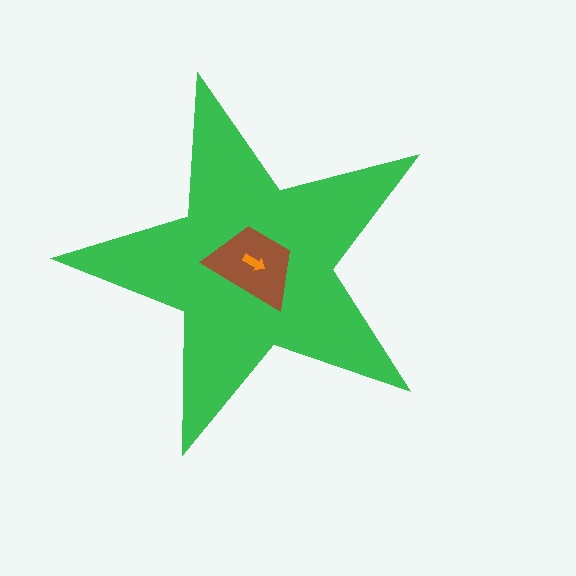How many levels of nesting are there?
3.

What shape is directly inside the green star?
The brown trapezoid.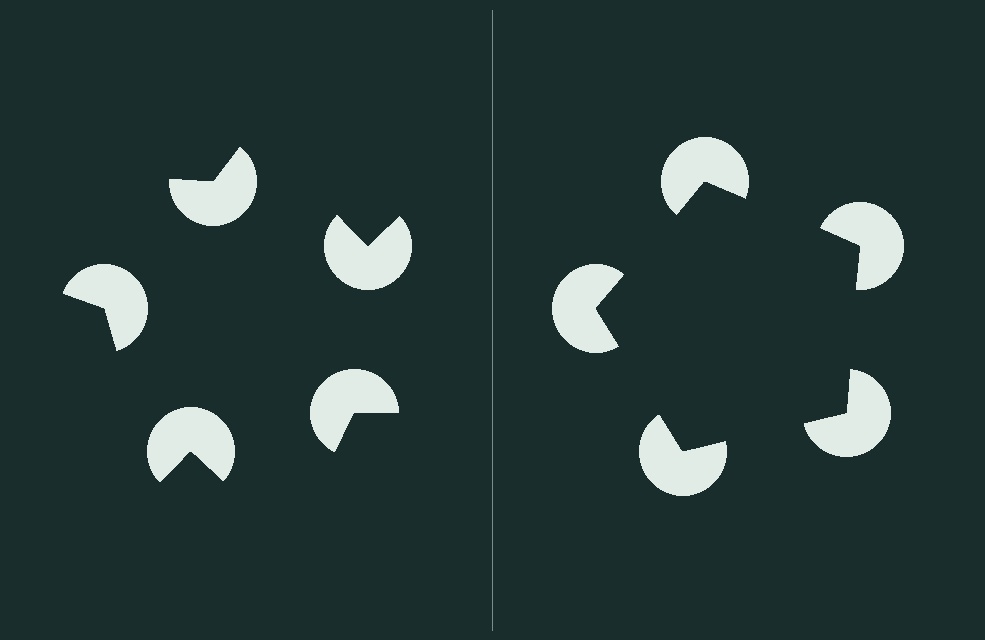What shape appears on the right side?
An illusory pentagon.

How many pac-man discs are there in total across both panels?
10 — 5 on each side.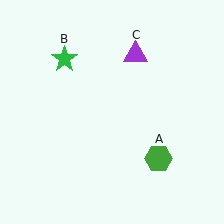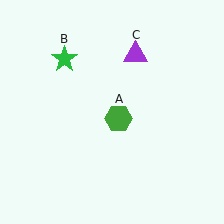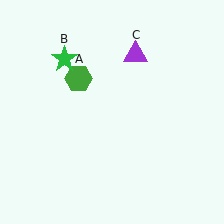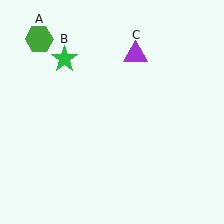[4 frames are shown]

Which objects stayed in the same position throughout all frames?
Green star (object B) and purple triangle (object C) remained stationary.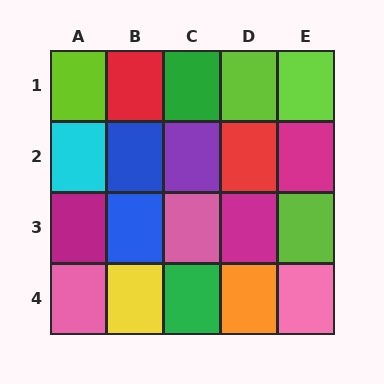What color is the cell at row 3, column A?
Magenta.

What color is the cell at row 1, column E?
Lime.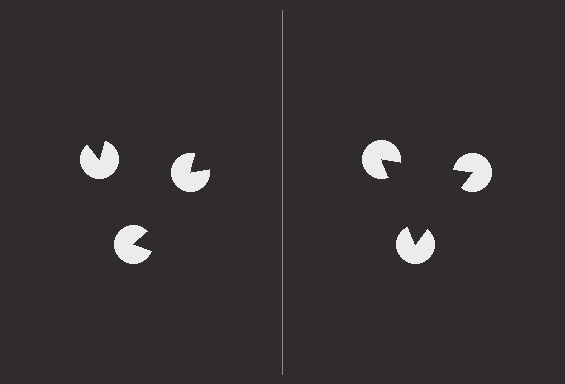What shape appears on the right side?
An illusory triangle.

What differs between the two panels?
The pac-man discs are positioned identically on both sides; only the wedge orientations differ. On the right they align to a triangle; on the left they are misaligned.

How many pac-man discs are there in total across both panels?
6 — 3 on each side.